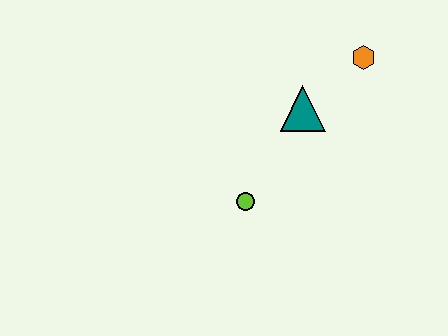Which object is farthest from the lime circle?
The orange hexagon is farthest from the lime circle.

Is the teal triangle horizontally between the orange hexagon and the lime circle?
Yes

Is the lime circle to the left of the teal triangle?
Yes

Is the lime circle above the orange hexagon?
No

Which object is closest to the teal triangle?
The orange hexagon is closest to the teal triangle.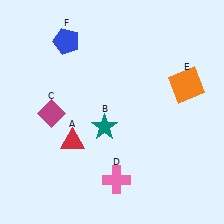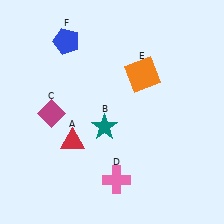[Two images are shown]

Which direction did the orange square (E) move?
The orange square (E) moved left.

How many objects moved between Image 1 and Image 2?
1 object moved between the two images.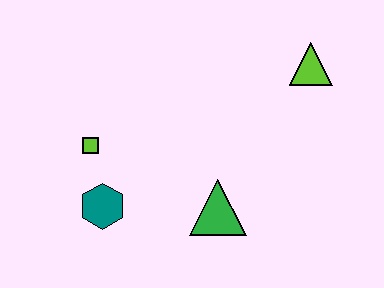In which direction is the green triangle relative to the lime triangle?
The green triangle is below the lime triangle.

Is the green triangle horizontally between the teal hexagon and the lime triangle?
Yes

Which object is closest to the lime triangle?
The green triangle is closest to the lime triangle.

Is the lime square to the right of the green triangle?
No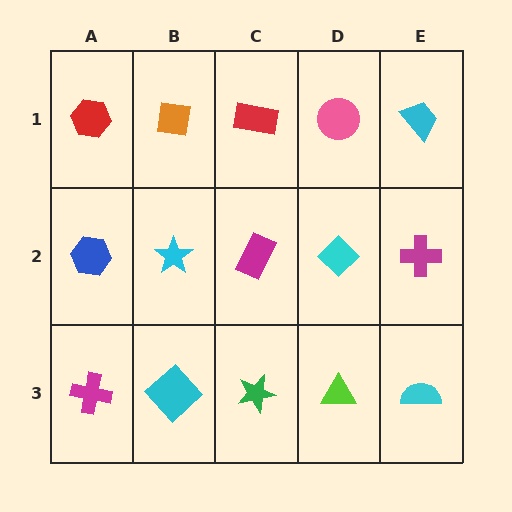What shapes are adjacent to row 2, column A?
A red hexagon (row 1, column A), a magenta cross (row 3, column A), a cyan star (row 2, column B).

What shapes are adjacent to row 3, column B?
A cyan star (row 2, column B), a magenta cross (row 3, column A), a green star (row 3, column C).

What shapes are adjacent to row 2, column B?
An orange square (row 1, column B), a cyan diamond (row 3, column B), a blue hexagon (row 2, column A), a magenta rectangle (row 2, column C).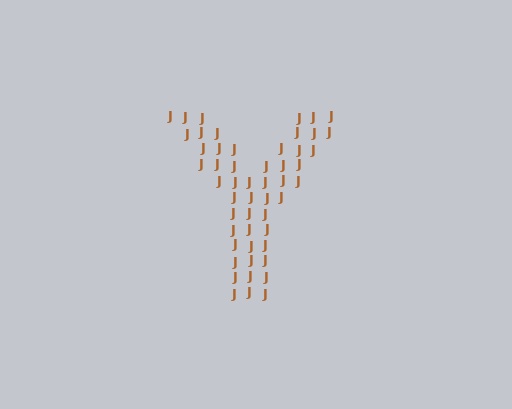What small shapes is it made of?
It is made of small letter J's.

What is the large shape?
The large shape is the letter Y.